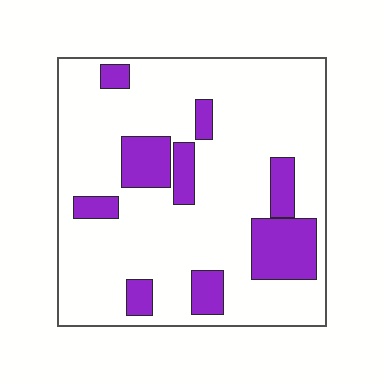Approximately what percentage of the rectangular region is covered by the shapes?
Approximately 20%.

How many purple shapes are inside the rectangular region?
9.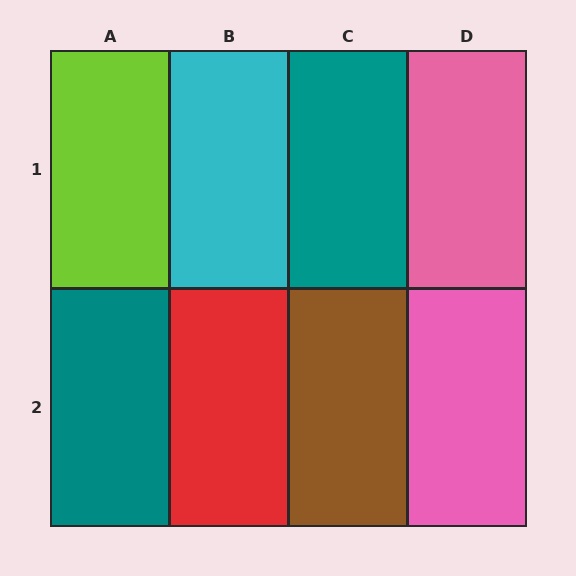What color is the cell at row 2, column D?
Pink.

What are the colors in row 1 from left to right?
Lime, cyan, teal, pink.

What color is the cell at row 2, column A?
Teal.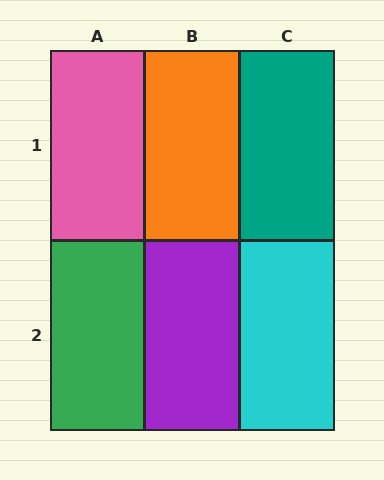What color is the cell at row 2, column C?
Cyan.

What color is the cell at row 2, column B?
Purple.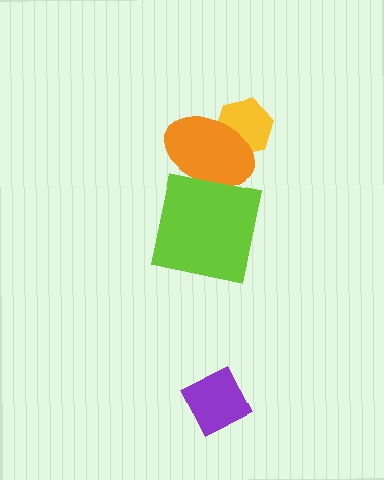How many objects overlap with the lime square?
1 object overlaps with the lime square.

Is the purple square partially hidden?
No, no other shape covers it.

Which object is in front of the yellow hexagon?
The orange ellipse is in front of the yellow hexagon.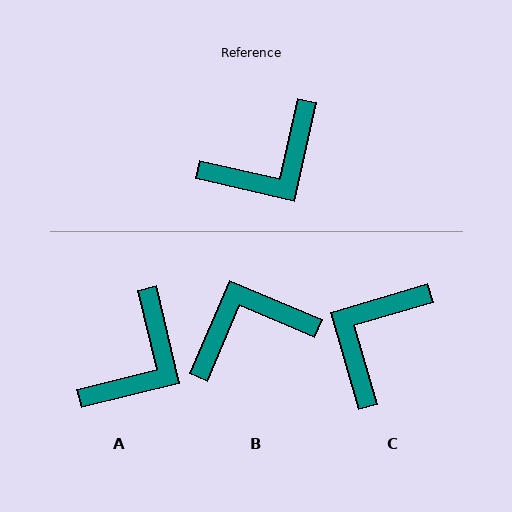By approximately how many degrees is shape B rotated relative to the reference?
Approximately 170 degrees counter-clockwise.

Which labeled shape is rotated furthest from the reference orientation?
B, about 170 degrees away.